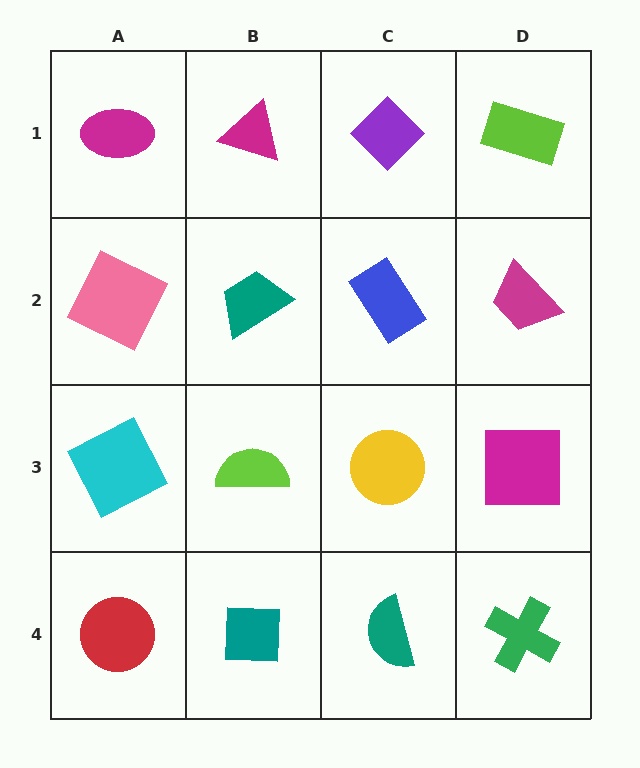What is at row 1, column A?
A magenta ellipse.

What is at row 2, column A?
A pink square.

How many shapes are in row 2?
4 shapes.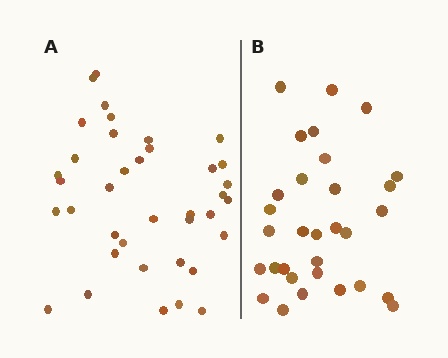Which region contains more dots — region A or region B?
Region A (the left region) has more dots.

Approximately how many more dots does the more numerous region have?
Region A has roughly 8 or so more dots than region B.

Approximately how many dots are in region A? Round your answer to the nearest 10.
About 40 dots. (The exact count is 38, which rounds to 40.)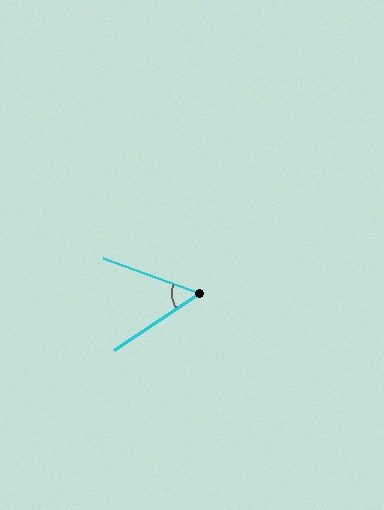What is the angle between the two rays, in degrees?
Approximately 54 degrees.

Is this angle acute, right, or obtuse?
It is acute.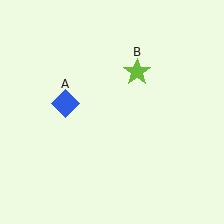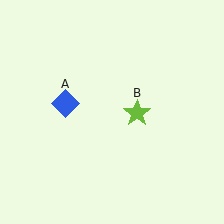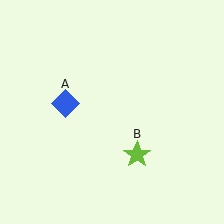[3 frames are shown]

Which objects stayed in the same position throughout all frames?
Blue diamond (object A) remained stationary.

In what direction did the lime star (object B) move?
The lime star (object B) moved down.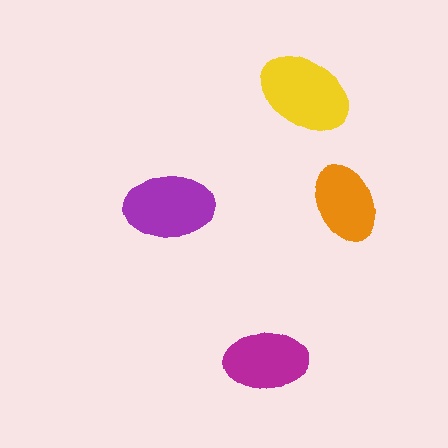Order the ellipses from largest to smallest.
the yellow one, the purple one, the magenta one, the orange one.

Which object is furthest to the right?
The orange ellipse is rightmost.